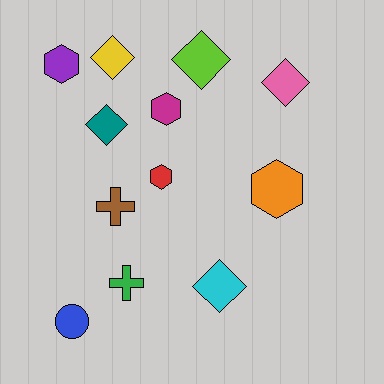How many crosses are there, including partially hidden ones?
There are 2 crosses.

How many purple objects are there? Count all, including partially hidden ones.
There is 1 purple object.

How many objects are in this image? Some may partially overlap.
There are 12 objects.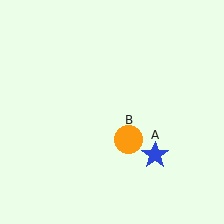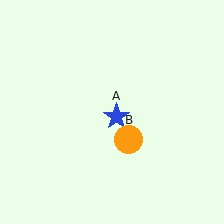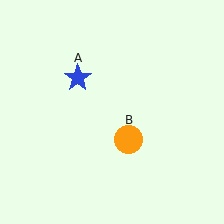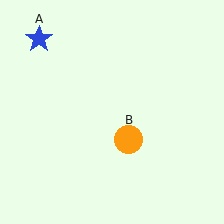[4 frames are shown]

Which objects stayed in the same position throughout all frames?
Orange circle (object B) remained stationary.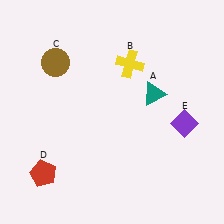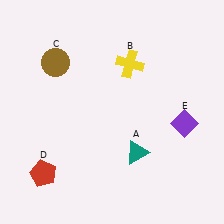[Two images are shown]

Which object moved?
The teal triangle (A) moved down.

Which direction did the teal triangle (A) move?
The teal triangle (A) moved down.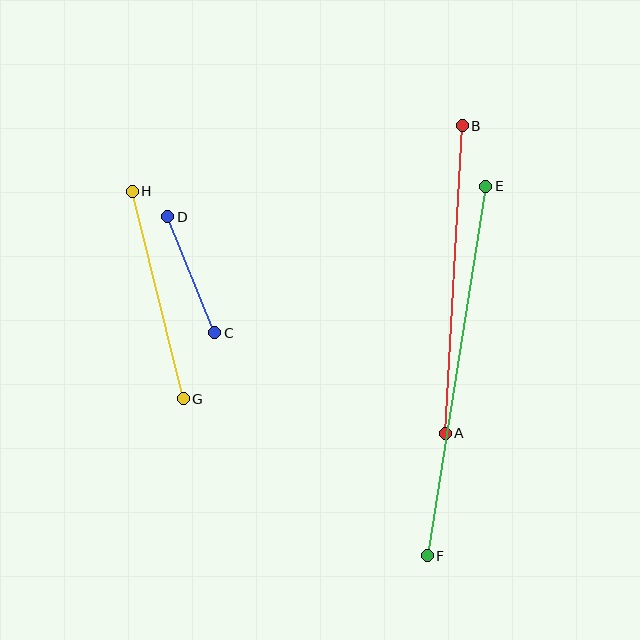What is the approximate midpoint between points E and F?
The midpoint is at approximately (457, 371) pixels.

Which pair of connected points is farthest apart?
Points E and F are farthest apart.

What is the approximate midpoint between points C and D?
The midpoint is at approximately (191, 275) pixels.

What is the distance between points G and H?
The distance is approximately 213 pixels.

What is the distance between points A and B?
The distance is approximately 308 pixels.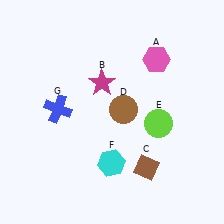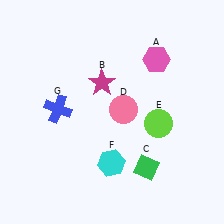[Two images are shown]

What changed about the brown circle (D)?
In Image 1, D is brown. In Image 2, it changed to pink.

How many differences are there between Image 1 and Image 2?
There are 2 differences between the two images.